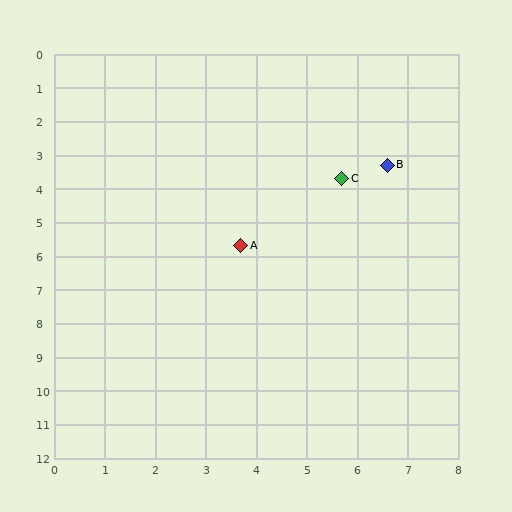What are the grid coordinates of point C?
Point C is at approximately (5.7, 3.7).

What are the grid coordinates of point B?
Point B is at approximately (6.6, 3.3).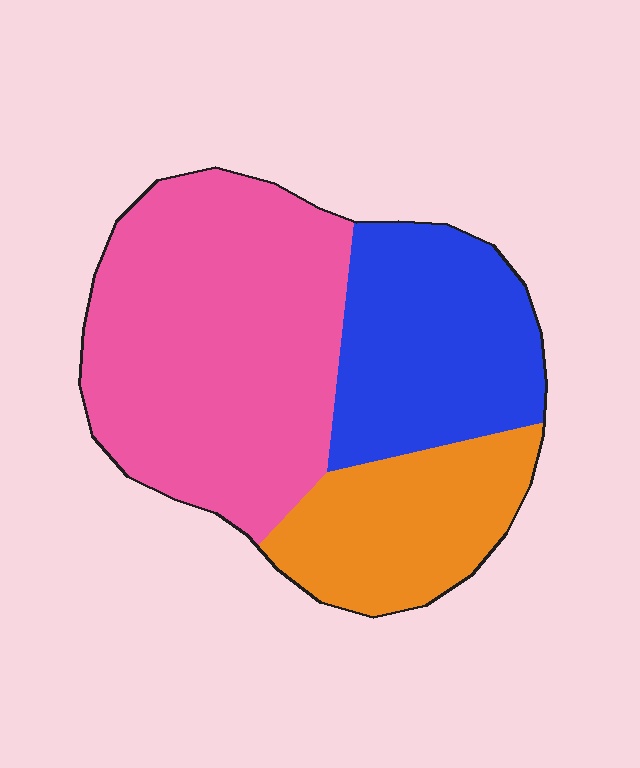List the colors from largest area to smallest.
From largest to smallest: pink, blue, orange.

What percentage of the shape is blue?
Blue covers around 30% of the shape.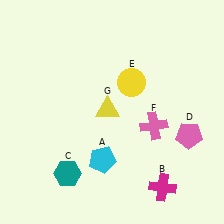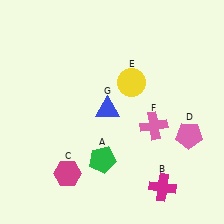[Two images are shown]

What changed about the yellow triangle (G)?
In Image 1, G is yellow. In Image 2, it changed to blue.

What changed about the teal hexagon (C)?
In Image 1, C is teal. In Image 2, it changed to magenta.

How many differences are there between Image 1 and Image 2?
There are 3 differences between the two images.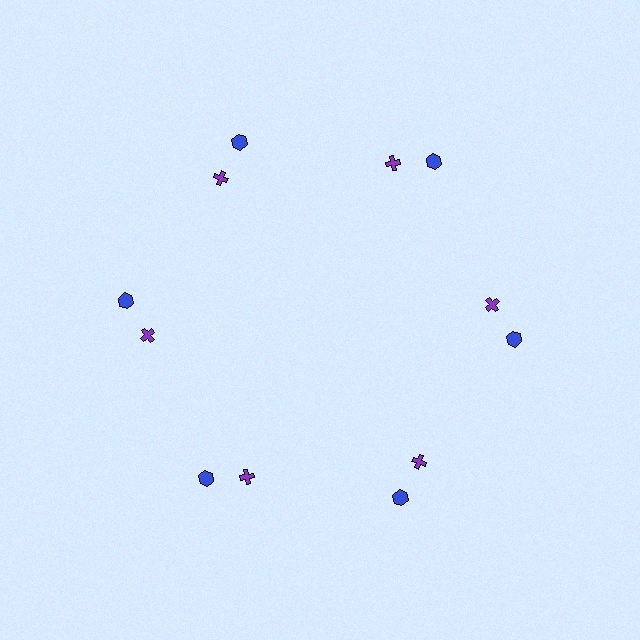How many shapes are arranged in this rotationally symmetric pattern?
There are 12 shapes, arranged in 6 groups of 2.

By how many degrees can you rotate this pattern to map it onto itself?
The pattern maps onto itself every 60 degrees of rotation.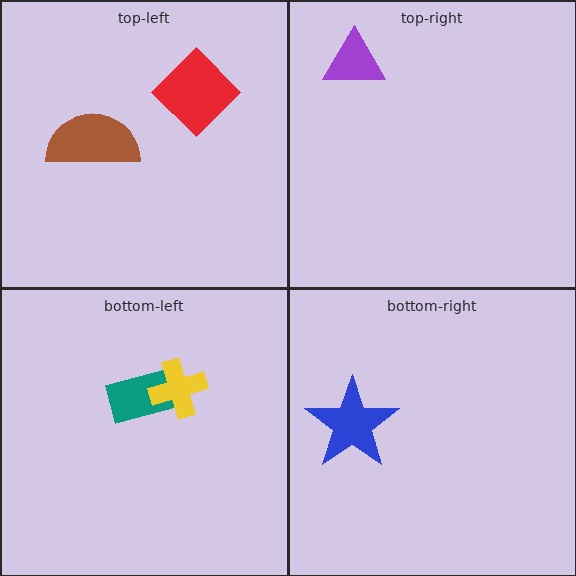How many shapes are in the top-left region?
2.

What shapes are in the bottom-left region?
The teal rectangle, the yellow cross.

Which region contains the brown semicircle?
The top-left region.